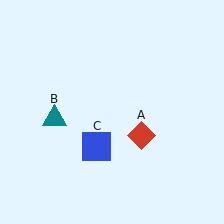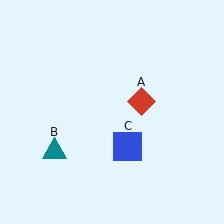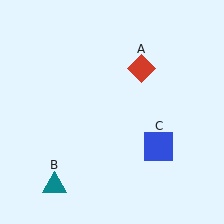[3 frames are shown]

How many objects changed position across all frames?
3 objects changed position: red diamond (object A), teal triangle (object B), blue square (object C).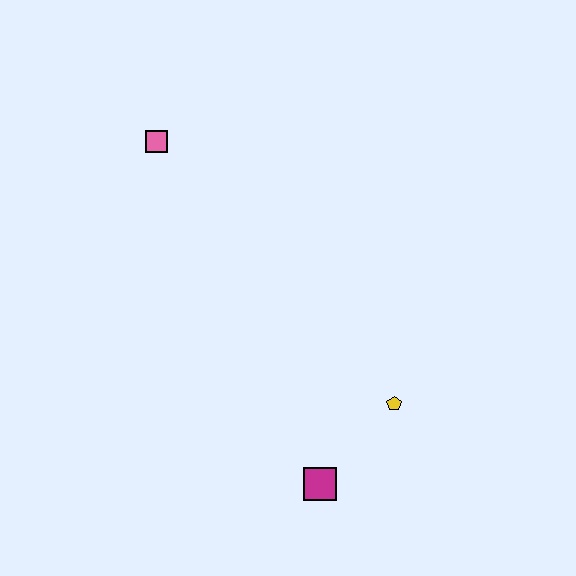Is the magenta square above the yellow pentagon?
No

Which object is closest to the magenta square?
The yellow pentagon is closest to the magenta square.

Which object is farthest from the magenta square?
The pink square is farthest from the magenta square.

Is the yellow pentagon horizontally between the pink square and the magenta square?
No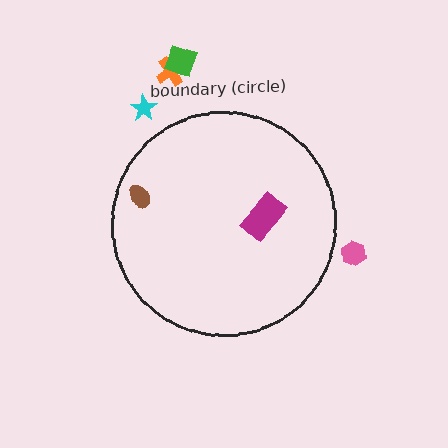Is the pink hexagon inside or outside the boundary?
Outside.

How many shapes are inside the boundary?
2 inside, 4 outside.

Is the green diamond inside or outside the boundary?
Outside.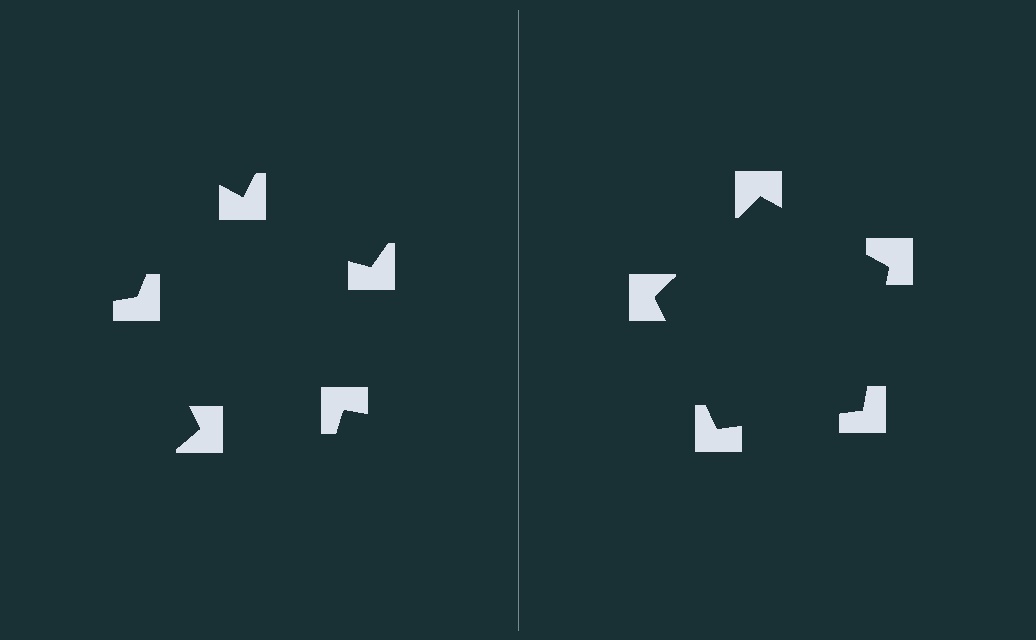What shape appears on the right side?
An illusory pentagon.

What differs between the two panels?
The notched squares are positioned identically on both sides; only the wedge orientations differ. On the right they align to a pentagon; on the left they are misaligned.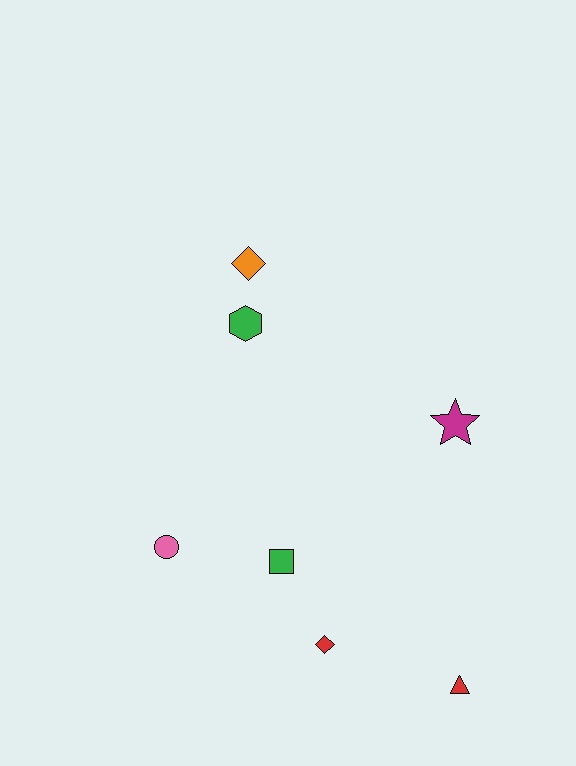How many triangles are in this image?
There is 1 triangle.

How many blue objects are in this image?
There are no blue objects.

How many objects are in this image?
There are 7 objects.